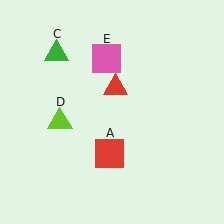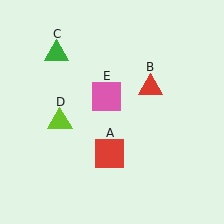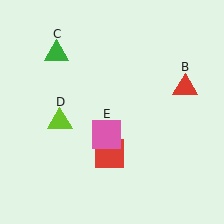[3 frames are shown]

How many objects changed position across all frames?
2 objects changed position: red triangle (object B), pink square (object E).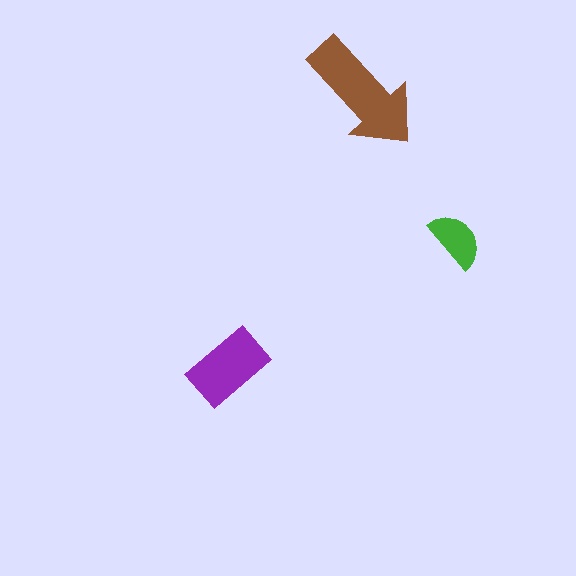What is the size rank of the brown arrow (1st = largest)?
1st.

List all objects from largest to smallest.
The brown arrow, the purple rectangle, the green semicircle.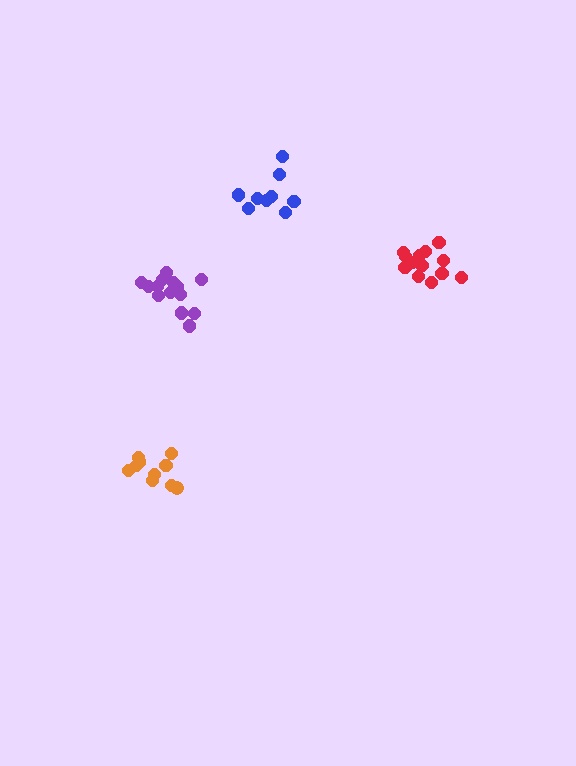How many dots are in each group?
Group 1: 10 dots, Group 2: 9 dots, Group 3: 14 dots, Group 4: 14 dots (47 total).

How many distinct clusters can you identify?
There are 4 distinct clusters.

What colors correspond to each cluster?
The clusters are colored: orange, blue, red, purple.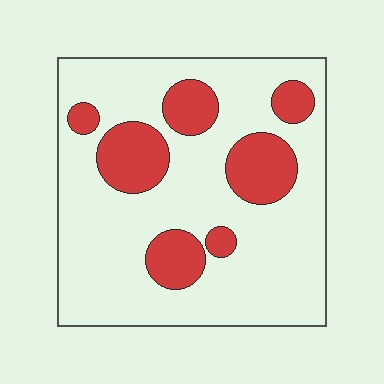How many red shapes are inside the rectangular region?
7.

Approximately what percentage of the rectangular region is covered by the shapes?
Approximately 25%.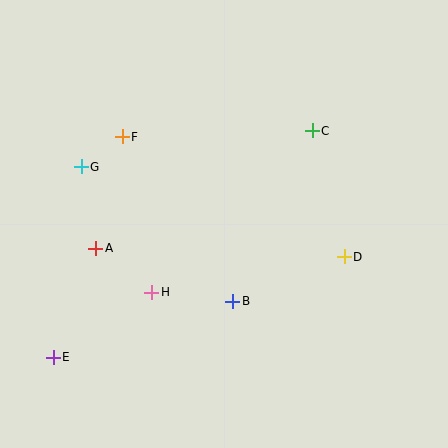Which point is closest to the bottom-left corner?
Point E is closest to the bottom-left corner.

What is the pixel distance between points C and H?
The distance between C and H is 228 pixels.